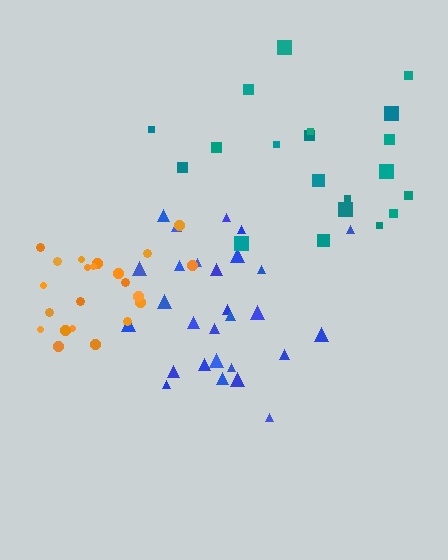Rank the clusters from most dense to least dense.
orange, blue, teal.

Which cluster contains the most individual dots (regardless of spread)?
Blue (28).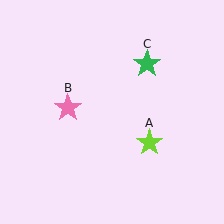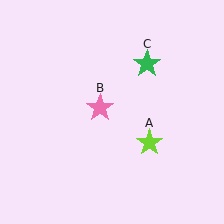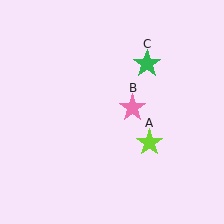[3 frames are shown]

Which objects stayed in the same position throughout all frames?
Lime star (object A) and green star (object C) remained stationary.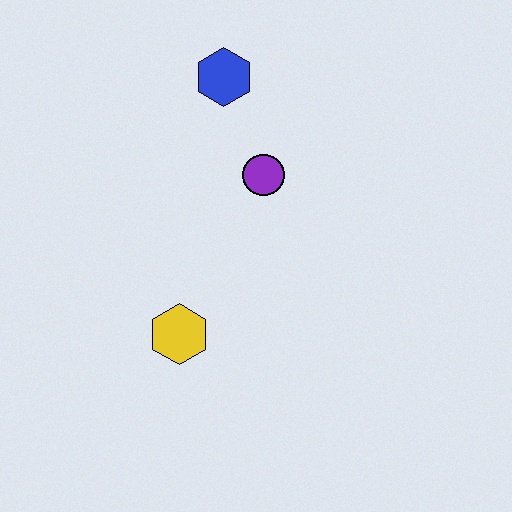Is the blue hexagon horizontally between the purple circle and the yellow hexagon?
Yes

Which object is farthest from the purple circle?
The yellow hexagon is farthest from the purple circle.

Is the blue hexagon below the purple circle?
No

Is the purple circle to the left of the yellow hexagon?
No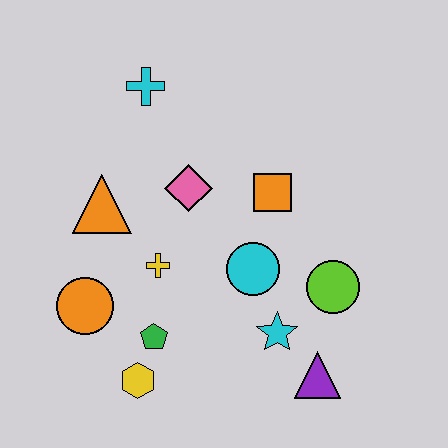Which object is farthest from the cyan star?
The cyan cross is farthest from the cyan star.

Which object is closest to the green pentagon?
The yellow hexagon is closest to the green pentagon.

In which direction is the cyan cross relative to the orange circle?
The cyan cross is above the orange circle.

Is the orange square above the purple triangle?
Yes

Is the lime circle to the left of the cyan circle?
No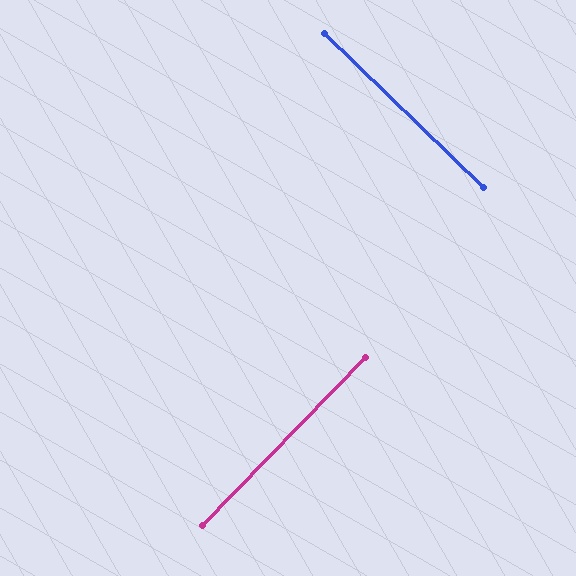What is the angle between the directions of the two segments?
Approximately 90 degrees.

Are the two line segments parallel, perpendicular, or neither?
Perpendicular — they meet at approximately 90°.